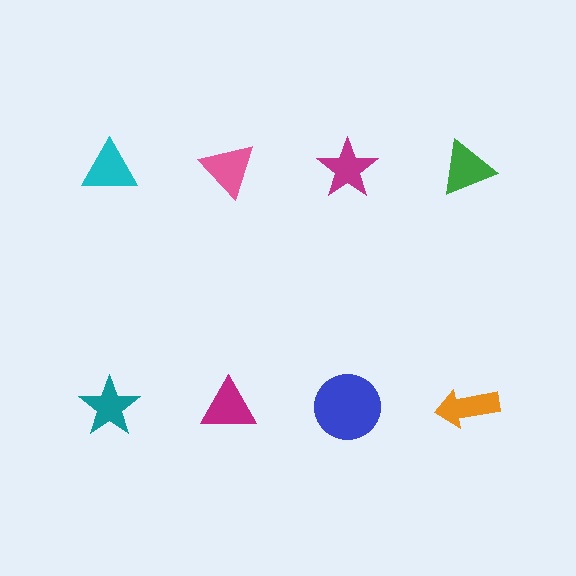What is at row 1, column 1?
A cyan triangle.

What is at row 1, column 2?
A pink triangle.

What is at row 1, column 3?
A magenta star.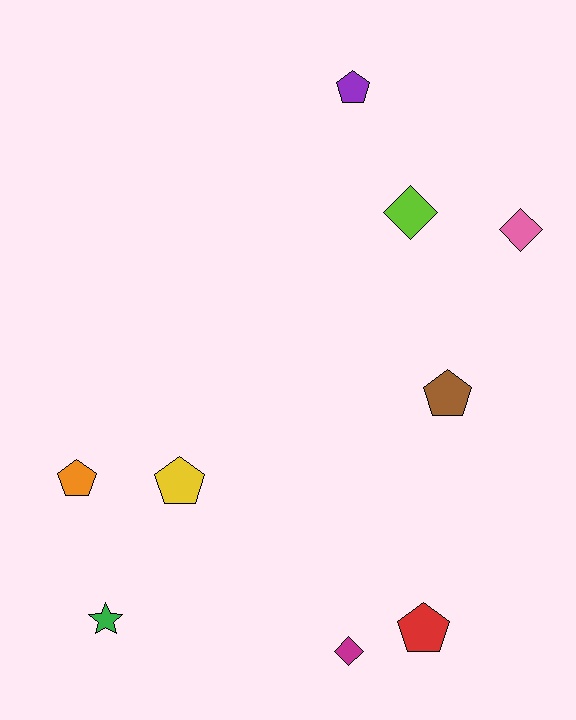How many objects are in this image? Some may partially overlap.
There are 9 objects.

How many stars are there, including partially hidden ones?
There is 1 star.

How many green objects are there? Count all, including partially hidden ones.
There is 1 green object.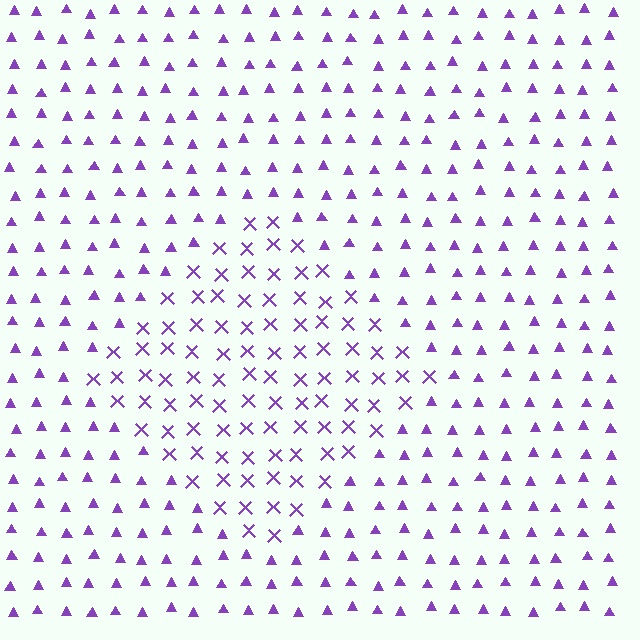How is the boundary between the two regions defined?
The boundary is defined by a change in element shape: X marks inside vs. triangles outside. All elements share the same color and spacing.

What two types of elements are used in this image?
The image uses X marks inside the diamond region and triangles outside it.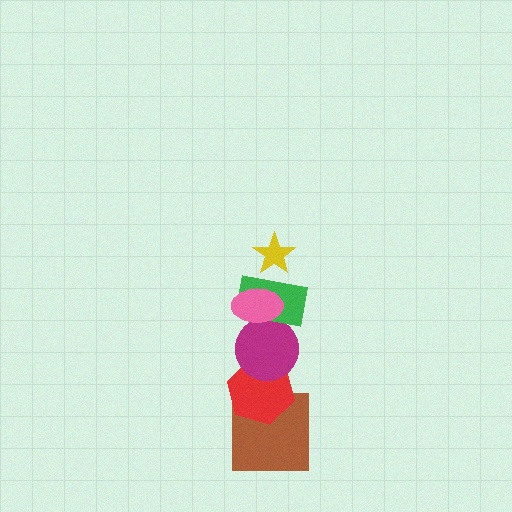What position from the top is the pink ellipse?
The pink ellipse is 2nd from the top.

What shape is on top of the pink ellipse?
The yellow star is on top of the pink ellipse.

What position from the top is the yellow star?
The yellow star is 1st from the top.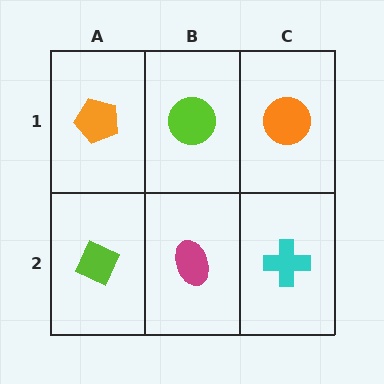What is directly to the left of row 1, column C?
A lime circle.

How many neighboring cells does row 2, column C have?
2.